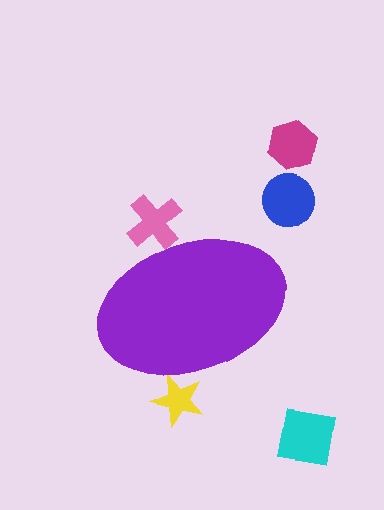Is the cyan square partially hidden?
No, the cyan square is fully visible.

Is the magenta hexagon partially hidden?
No, the magenta hexagon is fully visible.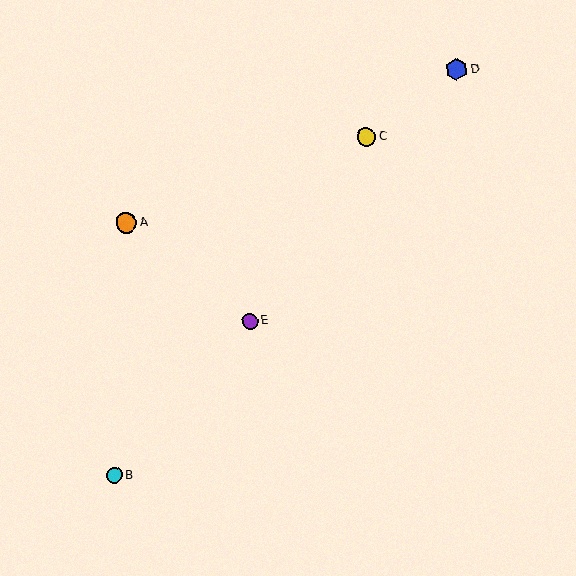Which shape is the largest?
The blue hexagon (labeled D) is the largest.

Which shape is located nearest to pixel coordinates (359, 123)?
The yellow circle (labeled C) at (366, 137) is nearest to that location.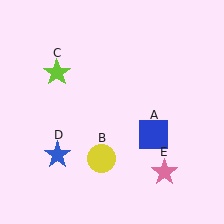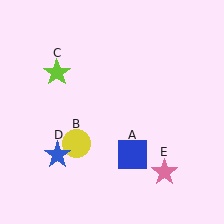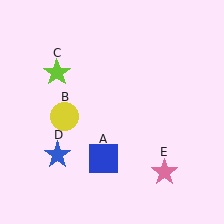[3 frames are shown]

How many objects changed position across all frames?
2 objects changed position: blue square (object A), yellow circle (object B).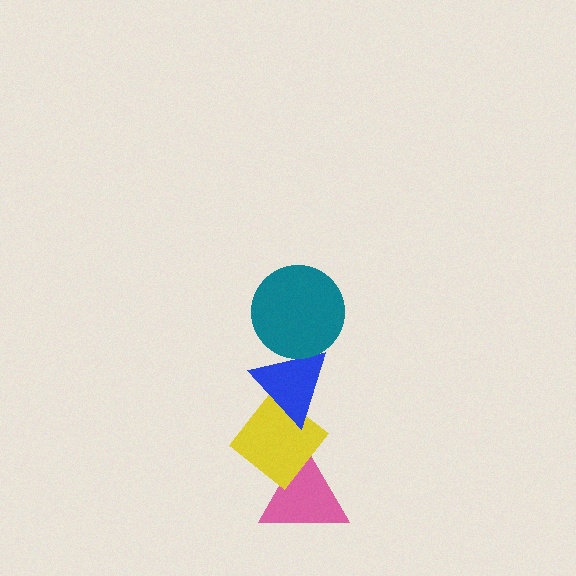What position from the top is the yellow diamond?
The yellow diamond is 3rd from the top.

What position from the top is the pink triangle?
The pink triangle is 4th from the top.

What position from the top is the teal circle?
The teal circle is 1st from the top.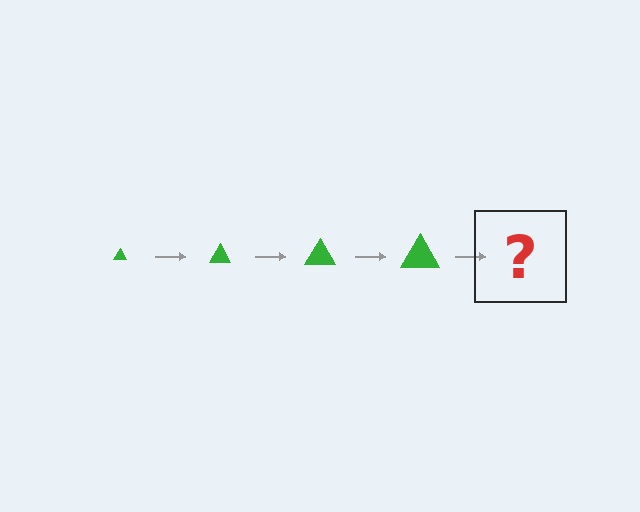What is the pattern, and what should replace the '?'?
The pattern is that the triangle gets progressively larger each step. The '?' should be a green triangle, larger than the previous one.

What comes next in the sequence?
The next element should be a green triangle, larger than the previous one.